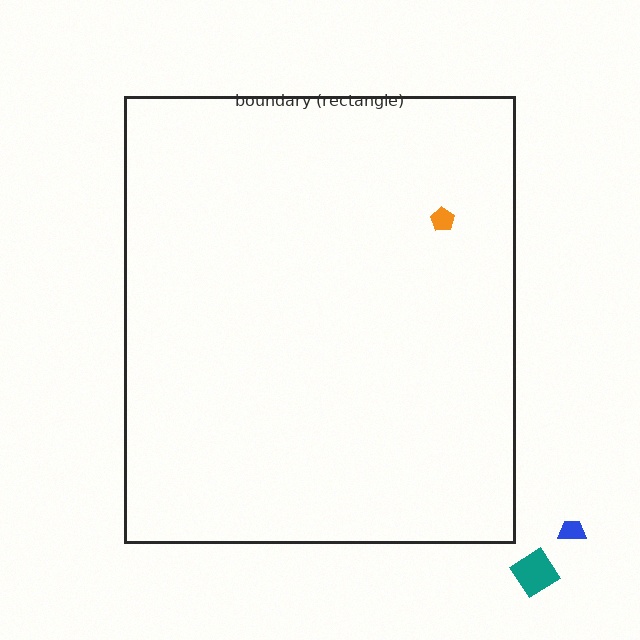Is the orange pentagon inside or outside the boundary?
Inside.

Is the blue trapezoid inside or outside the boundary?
Outside.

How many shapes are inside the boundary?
1 inside, 2 outside.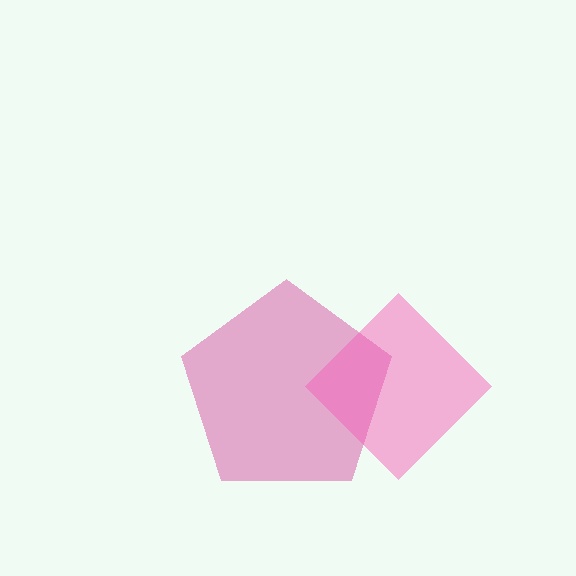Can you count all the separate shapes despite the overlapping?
Yes, there are 2 separate shapes.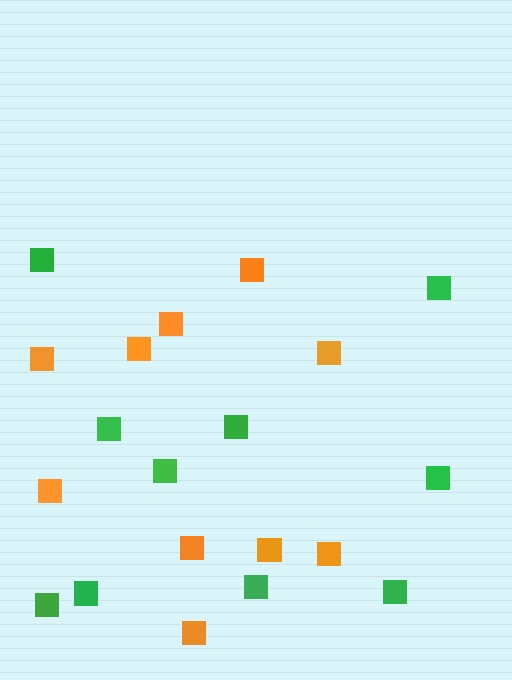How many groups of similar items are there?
There are 2 groups: one group of green squares (10) and one group of orange squares (10).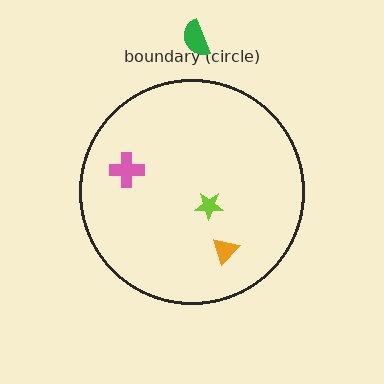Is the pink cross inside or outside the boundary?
Inside.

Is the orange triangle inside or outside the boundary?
Inside.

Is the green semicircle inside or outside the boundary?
Outside.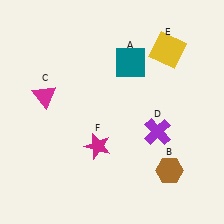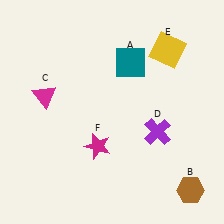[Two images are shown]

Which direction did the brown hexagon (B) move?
The brown hexagon (B) moved right.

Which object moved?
The brown hexagon (B) moved right.